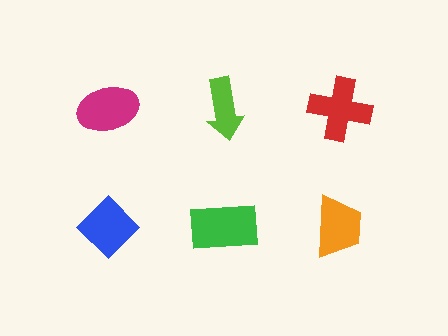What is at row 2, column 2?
A green rectangle.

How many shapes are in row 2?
3 shapes.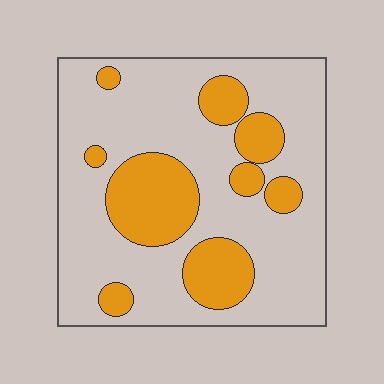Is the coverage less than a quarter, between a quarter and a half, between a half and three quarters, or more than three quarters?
Between a quarter and a half.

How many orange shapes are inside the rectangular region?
9.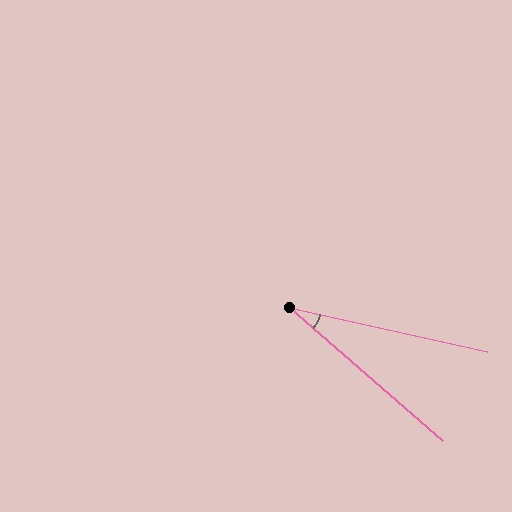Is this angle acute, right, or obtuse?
It is acute.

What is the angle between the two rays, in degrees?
Approximately 29 degrees.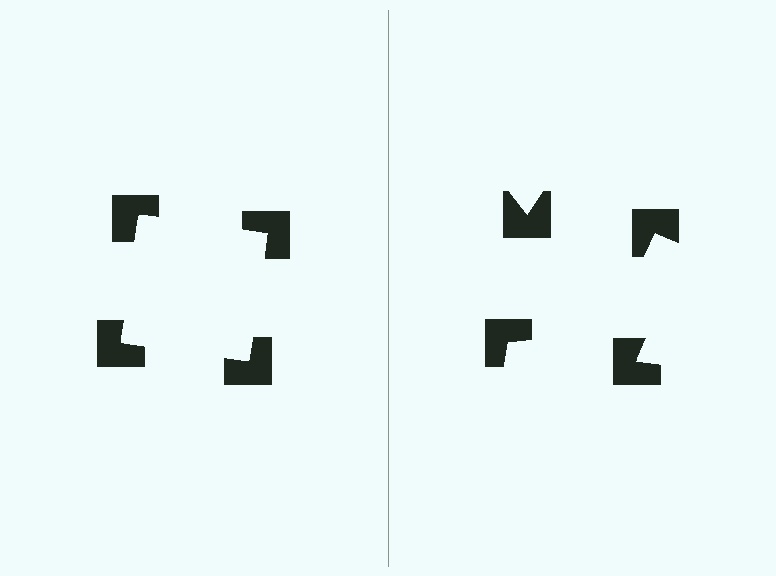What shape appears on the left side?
An illusory square.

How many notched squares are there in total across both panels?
8 — 4 on each side.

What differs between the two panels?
The notched squares are positioned identically on both sides; only the wedge orientations differ. On the left they align to a square; on the right they are misaligned.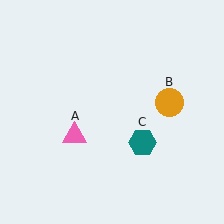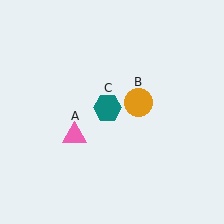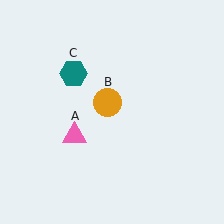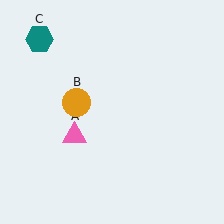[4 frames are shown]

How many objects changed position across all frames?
2 objects changed position: orange circle (object B), teal hexagon (object C).